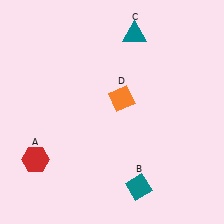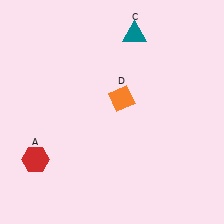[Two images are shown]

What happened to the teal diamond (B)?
The teal diamond (B) was removed in Image 2. It was in the bottom-right area of Image 1.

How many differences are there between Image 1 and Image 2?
There is 1 difference between the two images.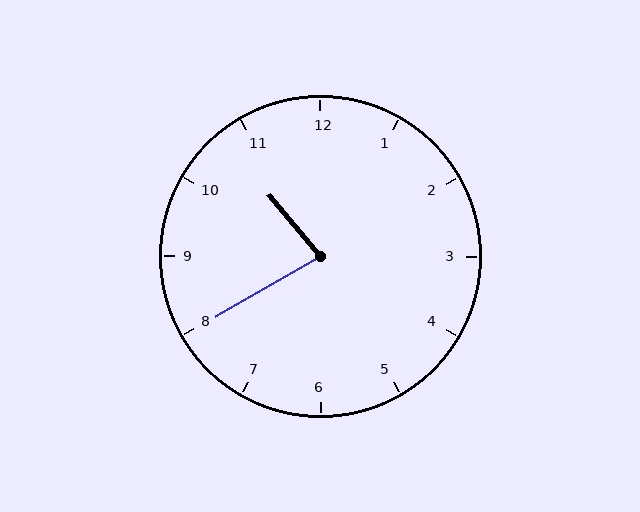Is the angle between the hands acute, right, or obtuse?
It is acute.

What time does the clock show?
10:40.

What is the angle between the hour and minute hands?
Approximately 80 degrees.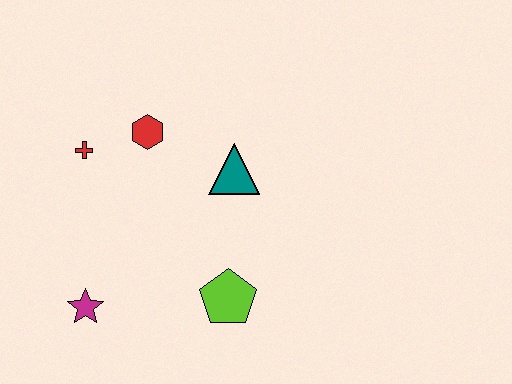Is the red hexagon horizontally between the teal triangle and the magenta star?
Yes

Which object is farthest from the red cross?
The lime pentagon is farthest from the red cross.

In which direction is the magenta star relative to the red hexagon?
The magenta star is below the red hexagon.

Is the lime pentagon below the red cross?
Yes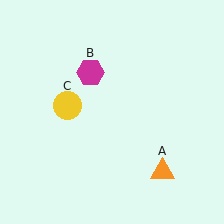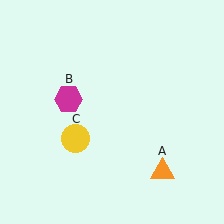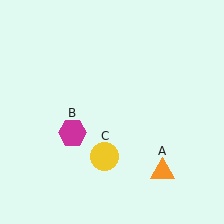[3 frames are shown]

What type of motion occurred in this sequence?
The magenta hexagon (object B), yellow circle (object C) rotated counterclockwise around the center of the scene.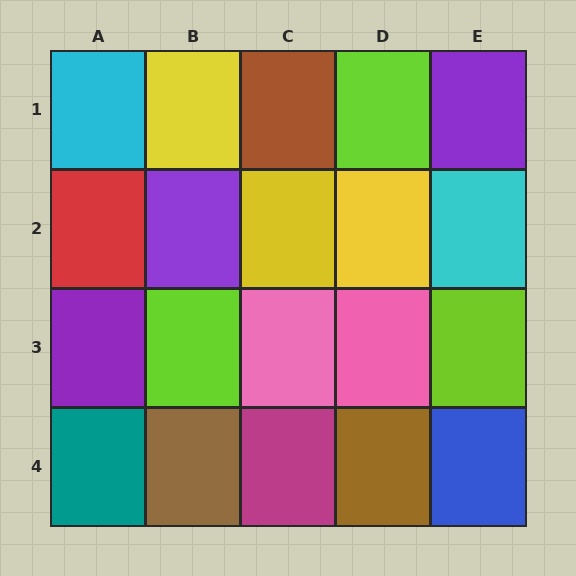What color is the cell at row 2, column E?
Cyan.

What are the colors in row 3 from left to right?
Purple, lime, pink, pink, lime.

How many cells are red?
1 cell is red.